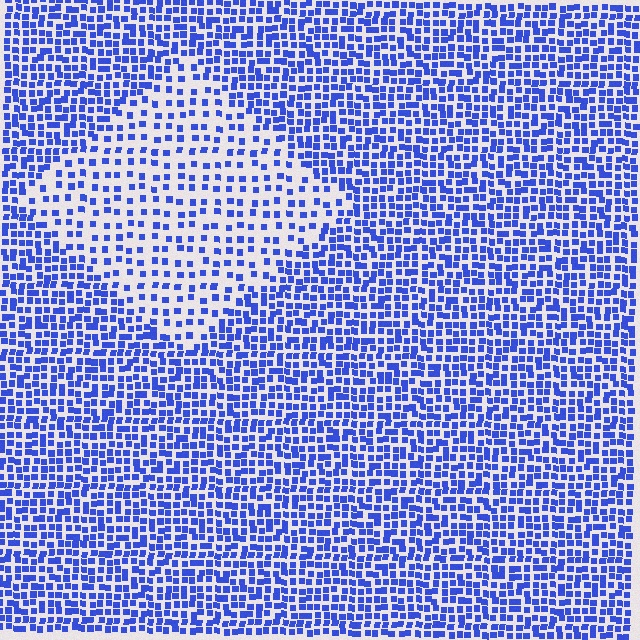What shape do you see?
I see a diamond.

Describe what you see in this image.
The image contains small blue elements arranged at two different densities. A diamond-shaped region is visible where the elements are less densely packed than the surrounding area.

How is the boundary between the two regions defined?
The boundary is defined by a change in element density (approximately 2.2x ratio). All elements are the same color, size, and shape.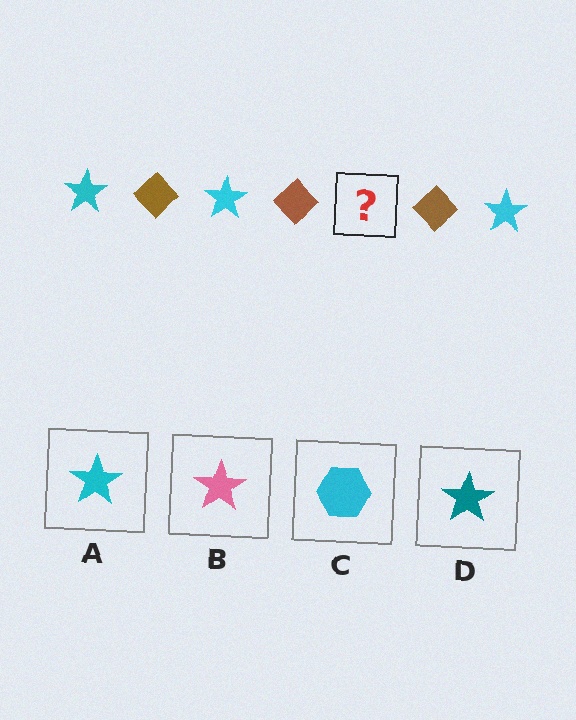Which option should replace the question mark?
Option A.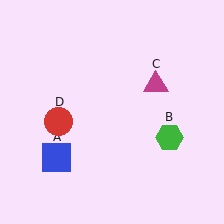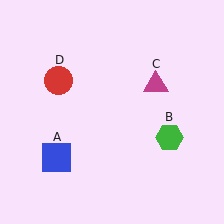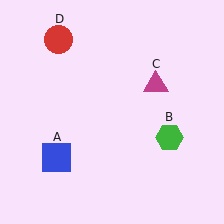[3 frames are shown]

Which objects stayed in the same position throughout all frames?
Blue square (object A) and green hexagon (object B) and magenta triangle (object C) remained stationary.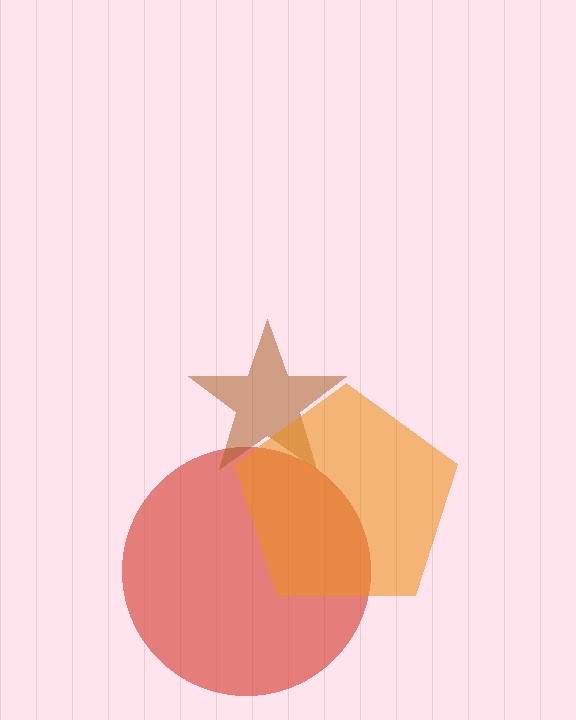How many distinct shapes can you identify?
There are 3 distinct shapes: a red circle, a brown star, an orange pentagon.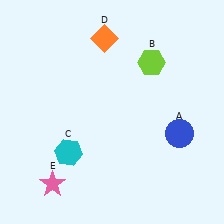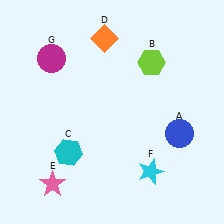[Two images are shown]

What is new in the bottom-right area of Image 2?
A cyan star (F) was added in the bottom-right area of Image 2.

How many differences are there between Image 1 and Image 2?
There are 2 differences between the two images.